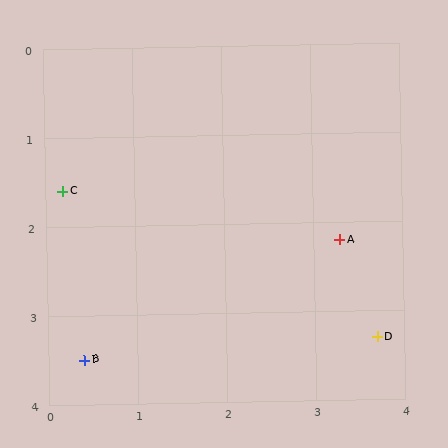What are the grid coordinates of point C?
Point C is at approximately (0.2, 1.6).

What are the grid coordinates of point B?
Point B is at approximately (0.4, 3.5).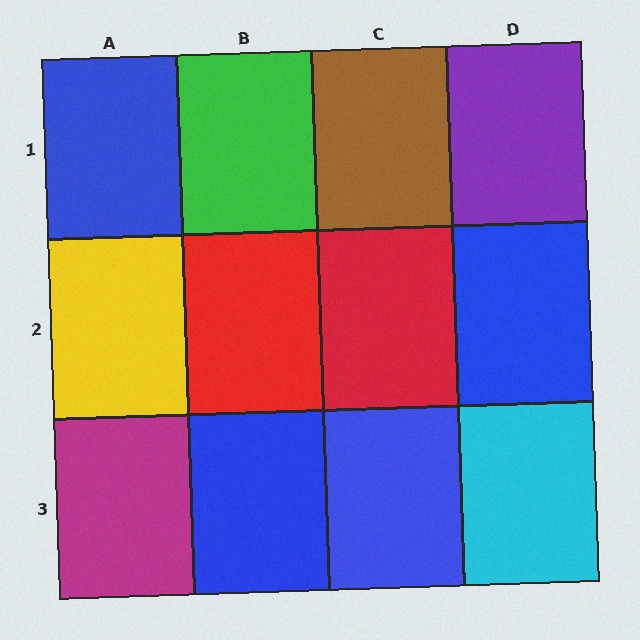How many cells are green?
1 cell is green.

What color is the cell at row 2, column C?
Red.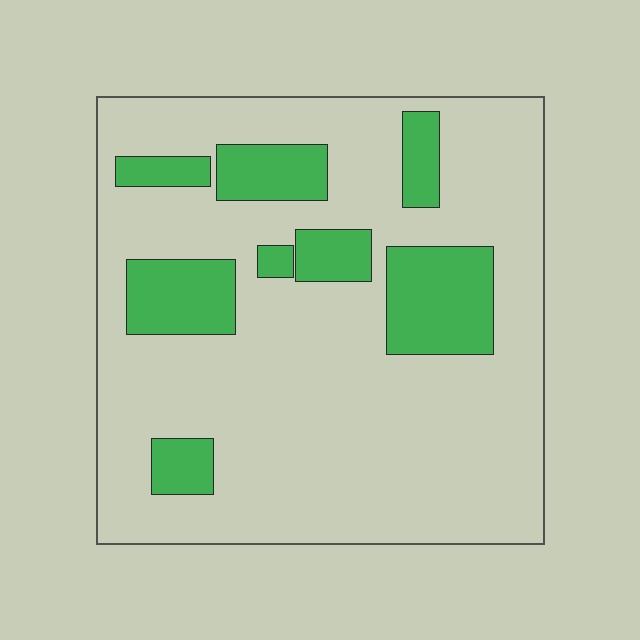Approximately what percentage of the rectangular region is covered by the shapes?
Approximately 20%.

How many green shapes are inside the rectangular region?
8.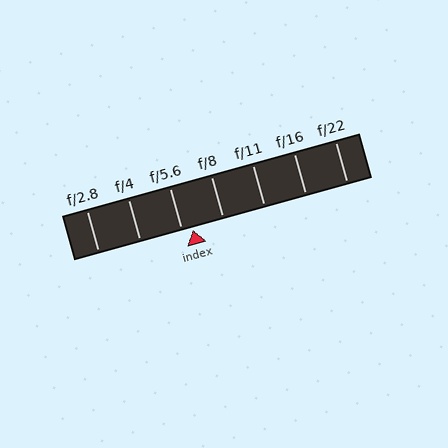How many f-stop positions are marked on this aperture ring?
There are 7 f-stop positions marked.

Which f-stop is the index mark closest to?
The index mark is closest to f/5.6.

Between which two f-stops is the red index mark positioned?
The index mark is between f/5.6 and f/8.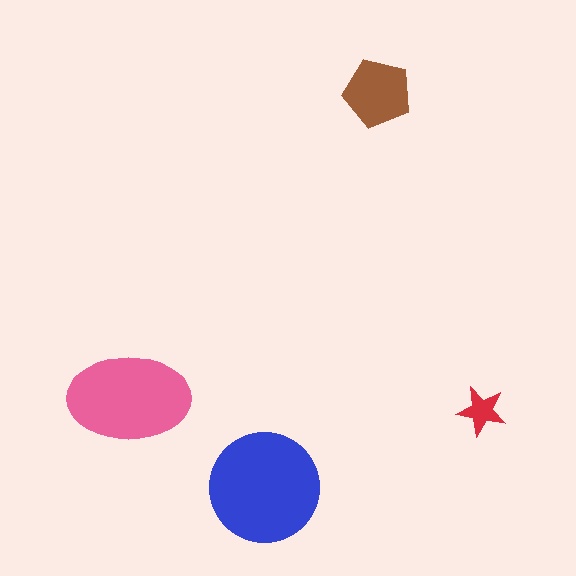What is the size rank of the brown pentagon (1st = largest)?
3rd.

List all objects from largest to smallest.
The blue circle, the pink ellipse, the brown pentagon, the red star.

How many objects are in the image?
There are 4 objects in the image.